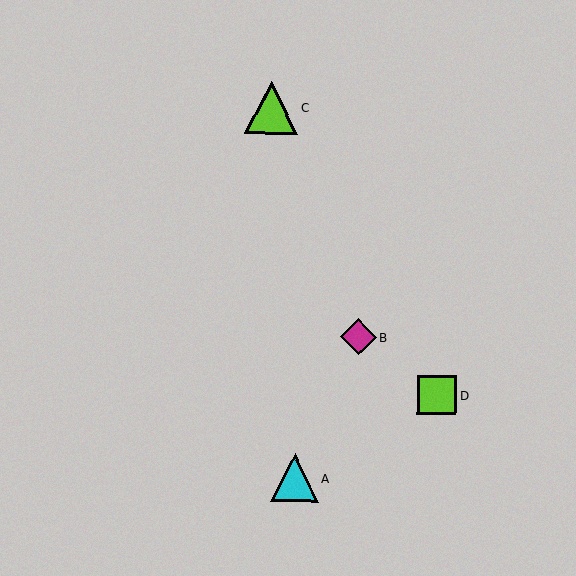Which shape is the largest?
The lime triangle (labeled C) is the largest.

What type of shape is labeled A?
Shape A is a cyan triangle.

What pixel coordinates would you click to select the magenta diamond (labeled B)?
Click at (358, 337) to select the magenta diamond B.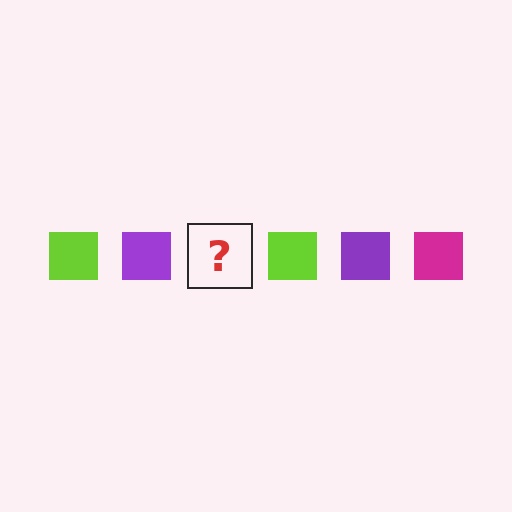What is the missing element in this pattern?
The missing element is a magenta square.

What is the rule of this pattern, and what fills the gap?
The rule is that the pattern cycles through lime, purple, magenta squares. The gap should be filled with a magenta square.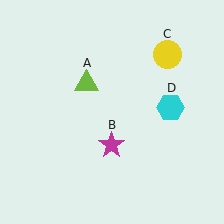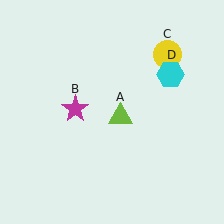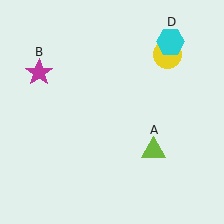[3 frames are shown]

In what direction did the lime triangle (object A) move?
The lime triangle (object A) moved down and to the right.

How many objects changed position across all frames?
3 objects changed position: lime triangle (object A), magenta star (object B), cyan hexagon (object D).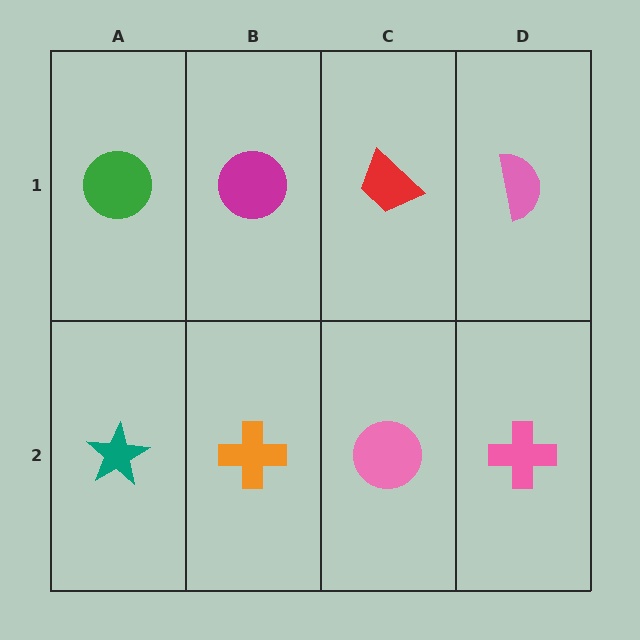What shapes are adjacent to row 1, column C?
A pink circle (row 2, column C), a magenta circle (row 1, column B), a pink semicircle (row 1, column D).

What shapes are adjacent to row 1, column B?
An orange cross (row 2, column B), a green circle (row 1, column A), a red trapezoid (row 1, column C).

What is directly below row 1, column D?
A pink cross.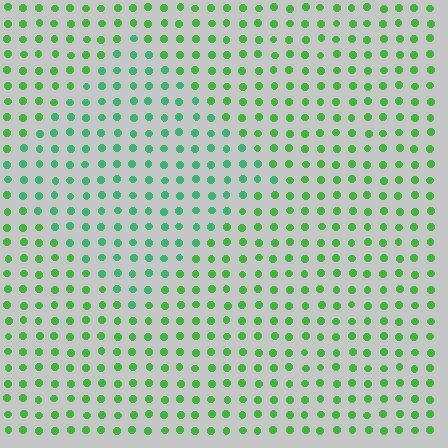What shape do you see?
I see a diamond.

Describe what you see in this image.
The image is filled with small green elements in a uniform arrangement. A diamond-shaped region is visible where the elements are tinted to a slightly different hue, forming a subtle color boundary.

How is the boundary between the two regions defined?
The boundary is defined purely by a slight shift in hue (about 29 degrees). Spacing, size, and orientation are identical on both sides.